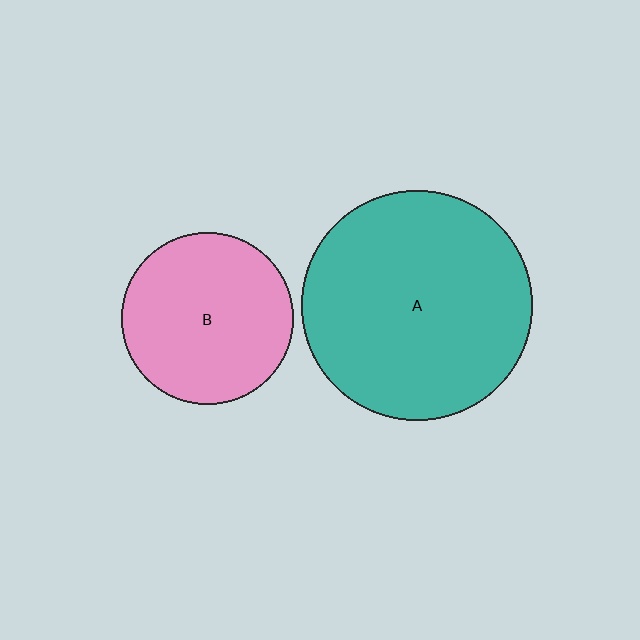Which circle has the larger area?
Circle A (teal).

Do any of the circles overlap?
No, none of the circles overlap.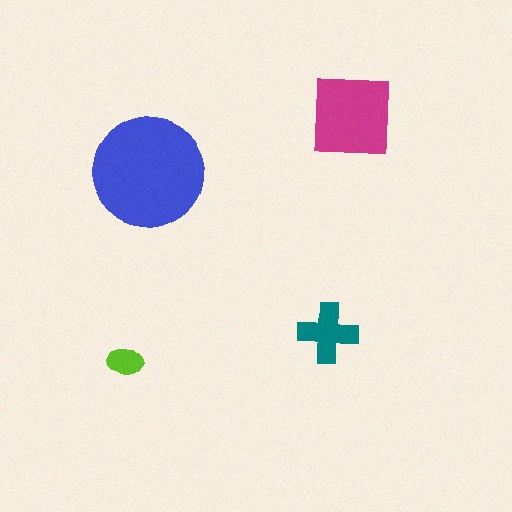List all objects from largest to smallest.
The blue circle, the magenta square, the teal cross, the lime ellipse.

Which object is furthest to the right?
The magenta square is rightmost.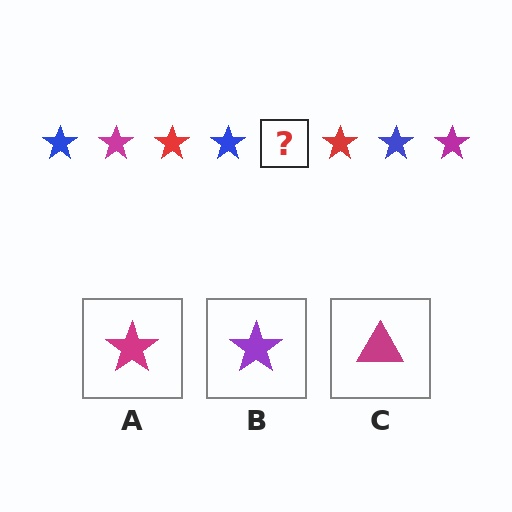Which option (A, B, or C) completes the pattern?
A.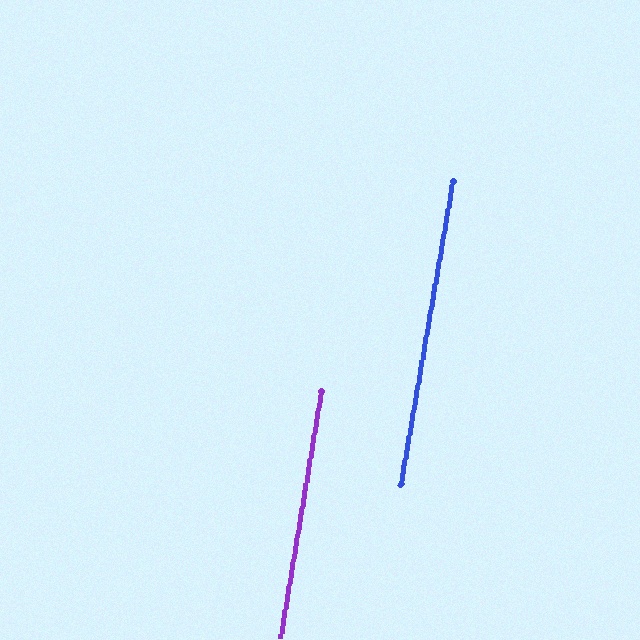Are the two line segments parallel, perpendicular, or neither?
Parallel — their directions differ by only 0.5°.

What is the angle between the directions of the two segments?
Approximately 0 degrees.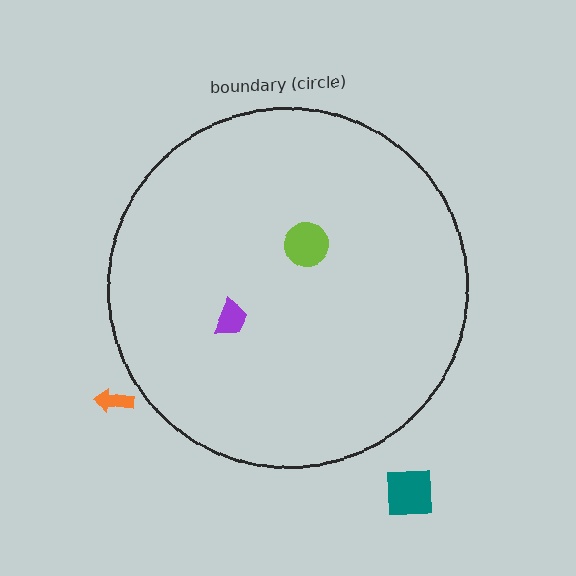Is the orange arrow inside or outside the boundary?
Outside.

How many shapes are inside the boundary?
2 inside, 2 outside.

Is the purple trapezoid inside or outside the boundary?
Inside.